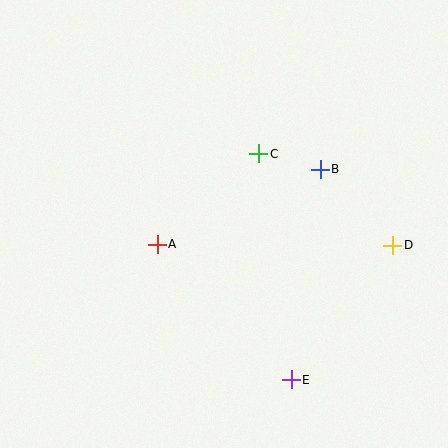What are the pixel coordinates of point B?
Point B is at (320, 169).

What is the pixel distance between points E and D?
The distance between E and D is 169 pixels.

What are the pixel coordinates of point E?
Point E is at (291, 380).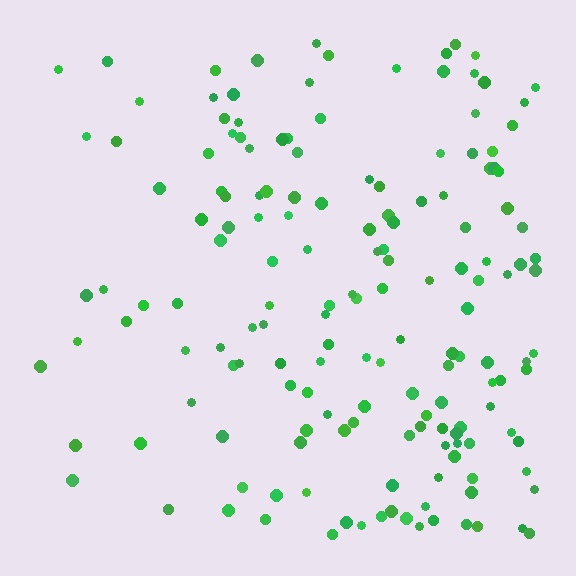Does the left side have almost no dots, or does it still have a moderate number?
Still a moderate number, just noticeably fewer than the right.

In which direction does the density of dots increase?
From left to right, with the right side densest.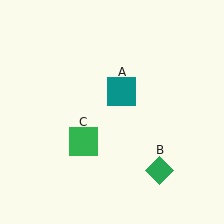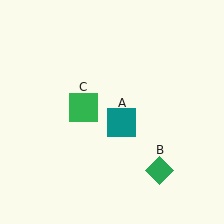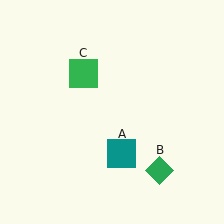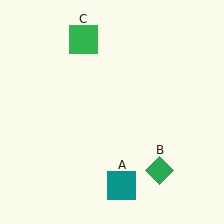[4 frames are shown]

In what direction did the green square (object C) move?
The green square (object C) moved up.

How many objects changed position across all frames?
2 objects changed position: teal square (object A), green square (object C).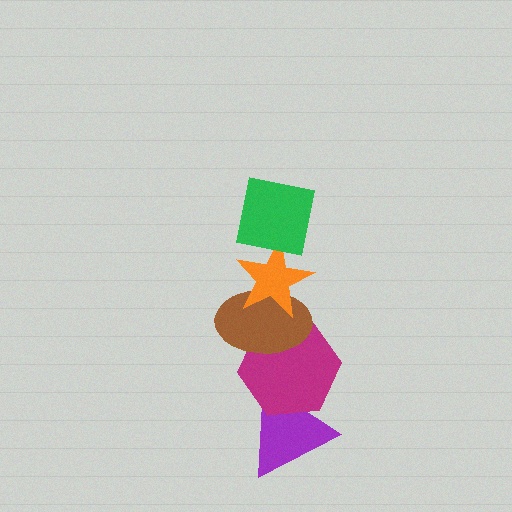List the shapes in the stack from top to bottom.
From top to bottom: the green square, the orange star, the brown ellipse, the magenta hexagon, the purple triangle.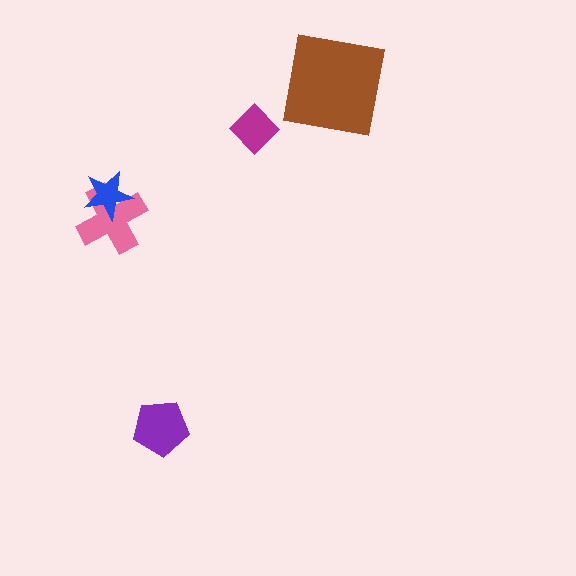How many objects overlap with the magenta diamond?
0 objects overlap with the magenta diamond.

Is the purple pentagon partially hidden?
No, no other shape covers it.